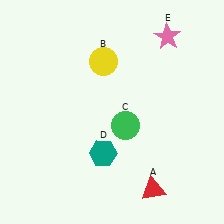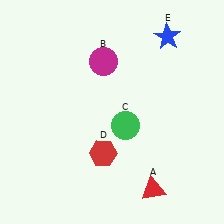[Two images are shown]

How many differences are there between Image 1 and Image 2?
There are 3 differences between the two images.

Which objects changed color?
B changed from yellow to magenta. D changed from teal to red. E changed from pink to blue.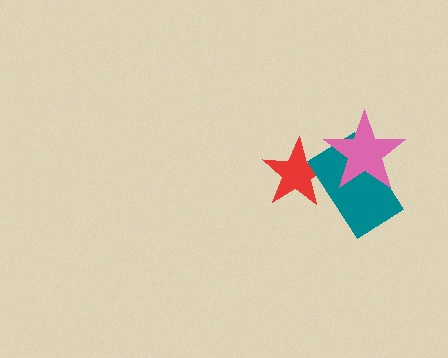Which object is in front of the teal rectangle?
The pink star is in front of the teal rectangle.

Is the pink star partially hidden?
No, no other shape covers it.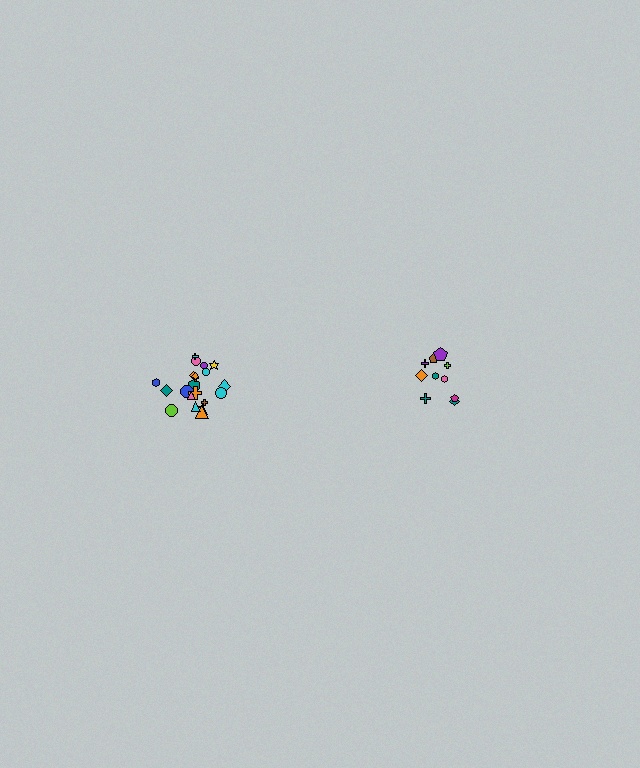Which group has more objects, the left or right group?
The left group.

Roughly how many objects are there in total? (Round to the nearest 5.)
Roughly 30 objects in total.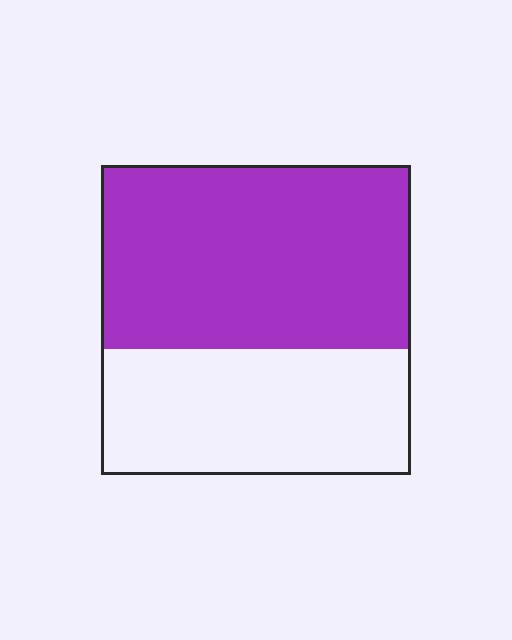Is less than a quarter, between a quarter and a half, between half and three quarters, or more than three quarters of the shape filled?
Between half and three quarters.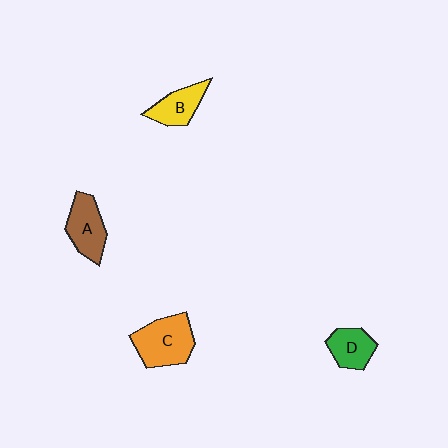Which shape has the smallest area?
Shape D (green).